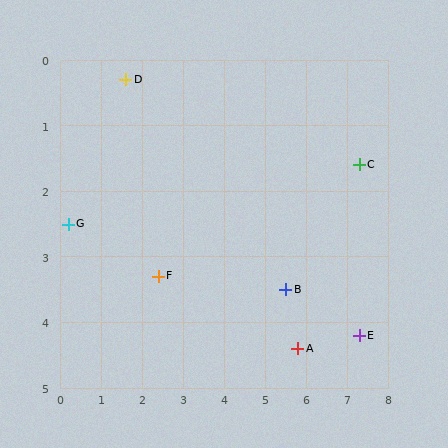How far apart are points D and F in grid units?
Points D and F are about 3.1 grid units apart.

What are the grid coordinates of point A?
Point A is at approximately (5.8, 4.4).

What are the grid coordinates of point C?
Point C is at approximately (7.3, 1.6).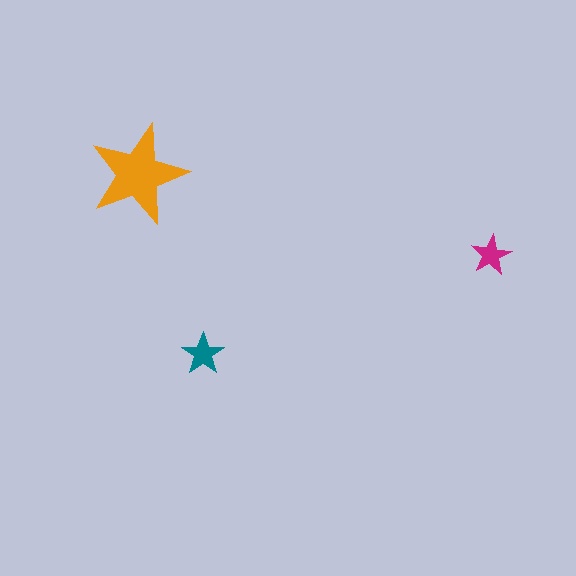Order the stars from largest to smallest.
the orange one, the teal one, the magenta one.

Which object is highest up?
The orange star is topmost.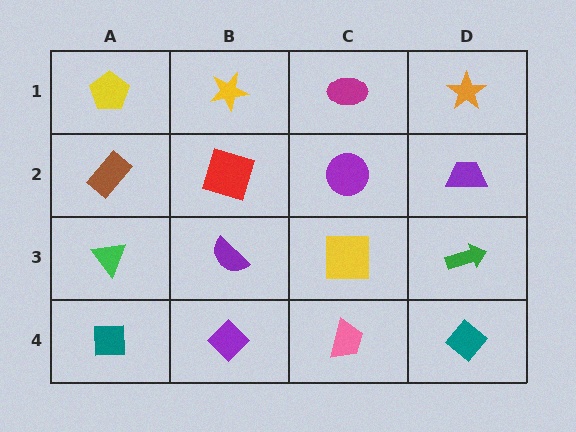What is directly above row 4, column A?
A green triangle.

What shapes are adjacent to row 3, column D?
A purple trapezoid (row 2, column D), a teal diamond (row 4, column D), a yellow square (row 3, column C).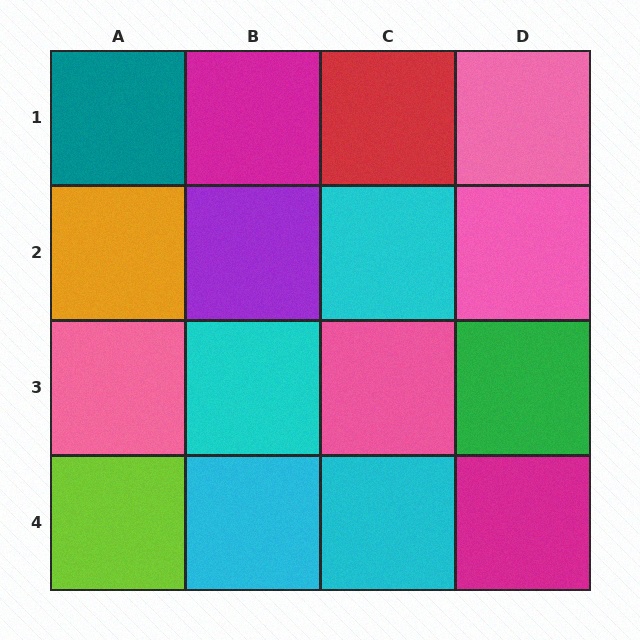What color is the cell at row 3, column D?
Green.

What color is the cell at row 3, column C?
Pink.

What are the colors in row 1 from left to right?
Teal, magenta, red, pink.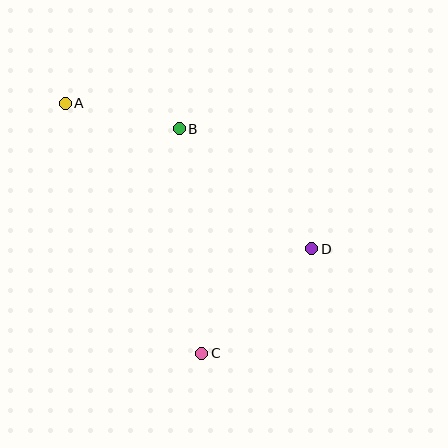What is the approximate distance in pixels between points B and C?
The distance between B and C is approximately 226 pixels.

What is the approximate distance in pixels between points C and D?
The distance between C and D is approximately 152 pixels.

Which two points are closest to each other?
Points A and B are closest to each other.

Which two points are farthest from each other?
Points A and D are farthest from each other.